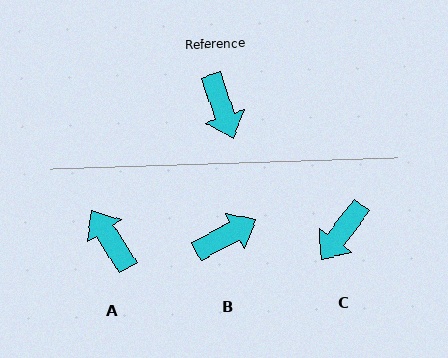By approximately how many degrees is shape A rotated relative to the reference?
Approximately 167 degrees clockwise.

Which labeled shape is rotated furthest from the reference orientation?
A, about 167 degrees away.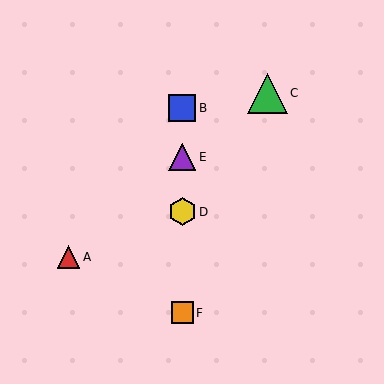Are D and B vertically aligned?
Yes, both are at x≈182.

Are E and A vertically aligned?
No, E is at x≈182 and A is at x≈69.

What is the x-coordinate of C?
Object C is at x≈267.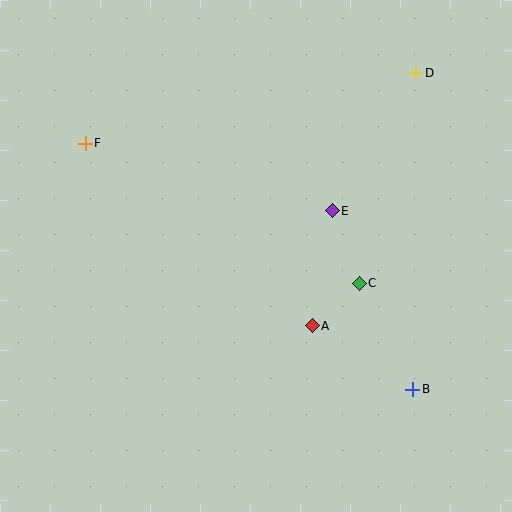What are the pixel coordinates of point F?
Point F is at (85, 143).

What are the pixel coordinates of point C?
Point C is at (359, 283).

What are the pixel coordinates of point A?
Point A is at (312, 326).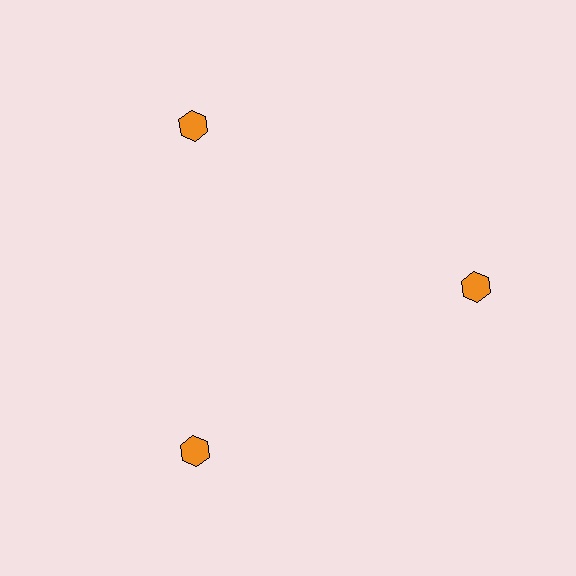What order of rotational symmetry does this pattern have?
This pattern has 3-fold rotational symmetry.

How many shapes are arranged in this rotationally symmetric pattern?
There are 3 shapes, arranged in 3 groups of 1.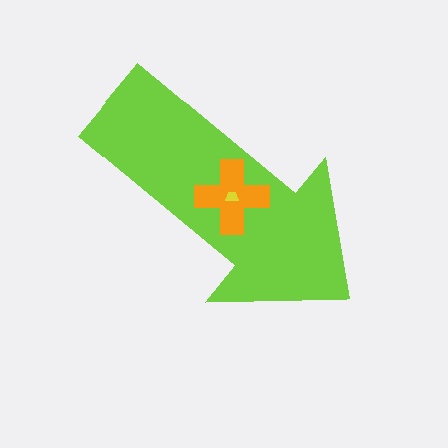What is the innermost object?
The yellow trapezoid.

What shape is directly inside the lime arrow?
The orange cross.